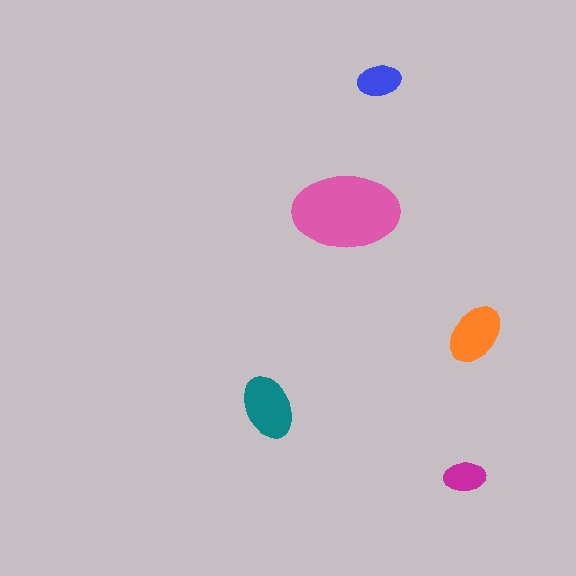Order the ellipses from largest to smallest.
the pink one, the teal one, the orange one, the blue one, the magenta one.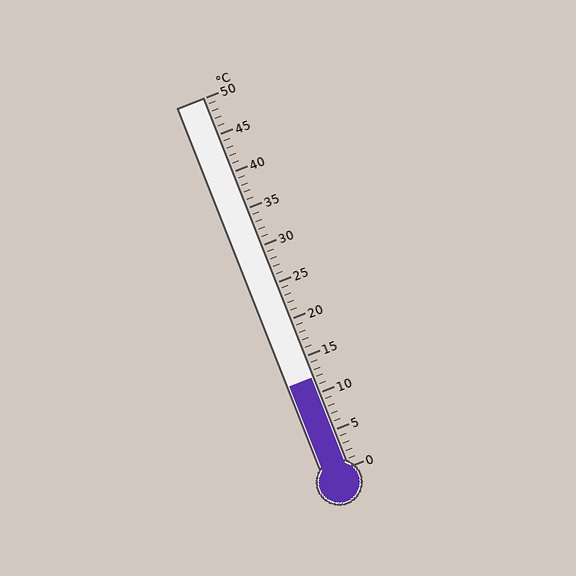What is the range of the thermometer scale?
The thermometer scale ranges from 0°C to 50°C.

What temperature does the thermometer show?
The thermometer shows approximately 12°C.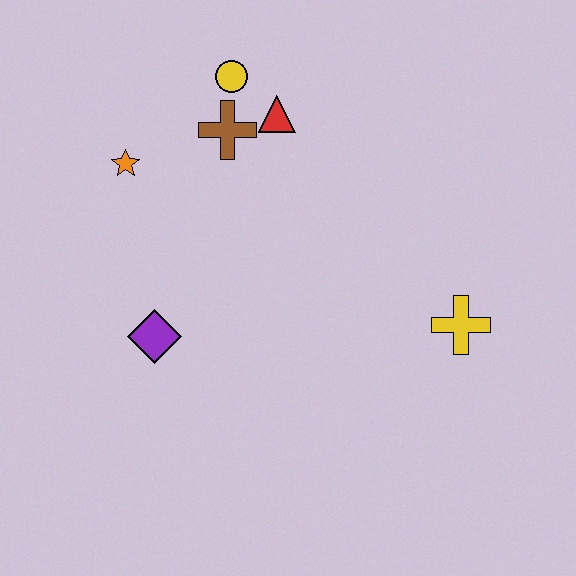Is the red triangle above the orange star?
Yes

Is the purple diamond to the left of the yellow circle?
Yes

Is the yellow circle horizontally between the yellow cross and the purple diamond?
Yes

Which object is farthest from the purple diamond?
The yellow cross is farthest from the purple diamond.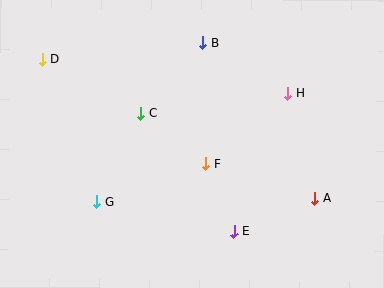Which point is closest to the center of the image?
Point F at (206, 164) is closest to the center.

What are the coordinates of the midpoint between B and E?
The midpoint between B and E is at (218, 137).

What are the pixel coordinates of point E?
Point E is at (234, 231).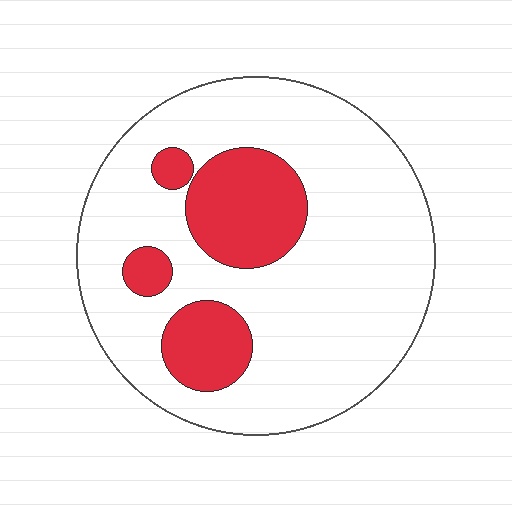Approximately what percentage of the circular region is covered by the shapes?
Approximately 20%.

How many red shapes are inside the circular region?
4.